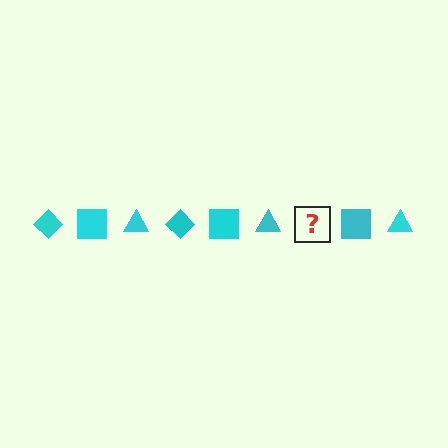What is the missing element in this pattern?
The missing element is a cyan diamond.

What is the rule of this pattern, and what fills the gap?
The rule is that the pattern cycles through diamond, square, triangle shapes in cyan. The gap should be filled with a cyan diamond.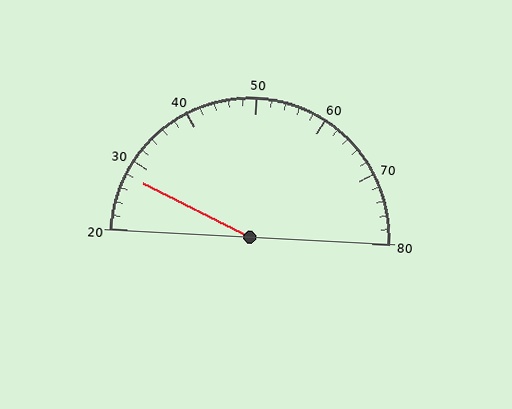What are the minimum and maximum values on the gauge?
The gauge ranges from 20 to 80.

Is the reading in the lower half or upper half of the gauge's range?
The reading is in the lower half of the range (20 to 80).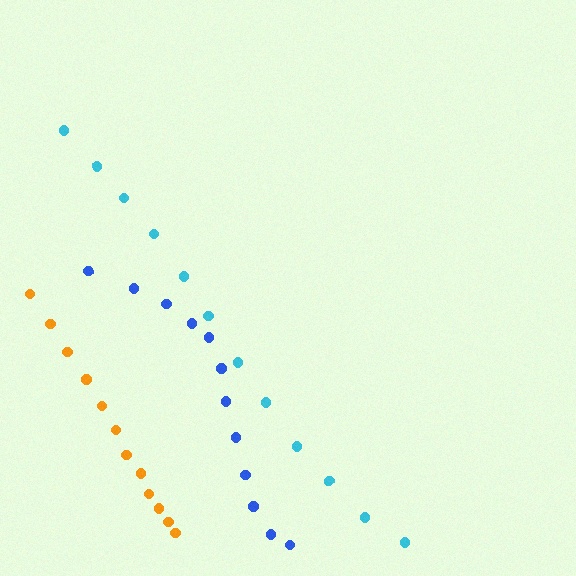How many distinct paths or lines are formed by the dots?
There are 3 distinct paths.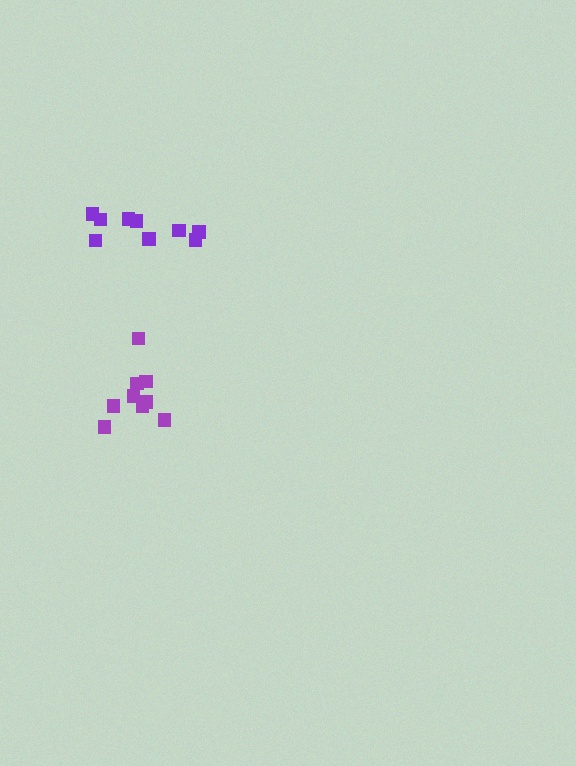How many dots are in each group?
Group 1: 9 dots, Group 2: 9 dots (18 total).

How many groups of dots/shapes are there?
There are 2 groups.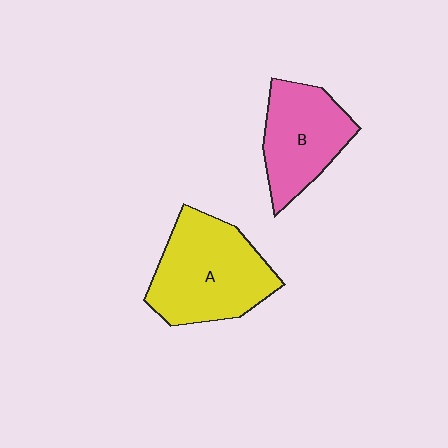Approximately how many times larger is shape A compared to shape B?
Approximately 1.3 times.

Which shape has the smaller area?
Shape B (pink).